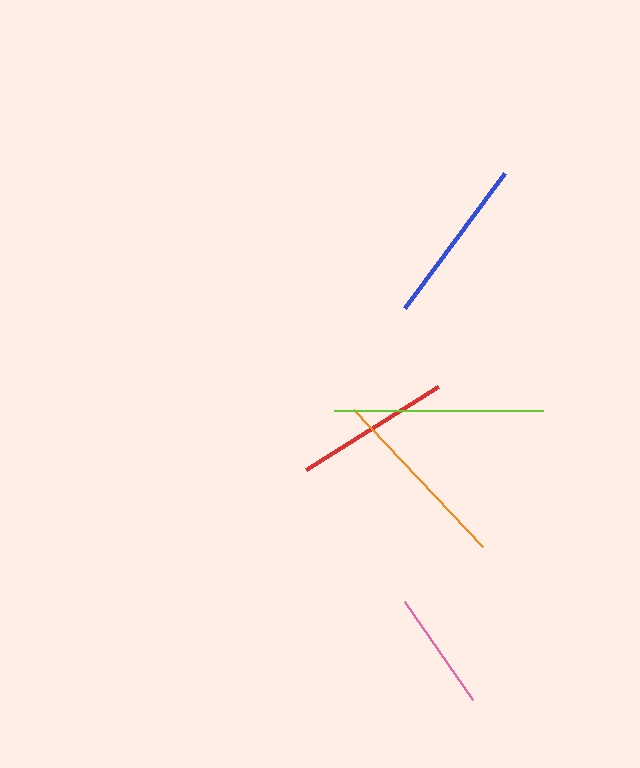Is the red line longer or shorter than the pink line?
The red line is longer than the pink line.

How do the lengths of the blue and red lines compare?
The blue and red lines are approximately the same length.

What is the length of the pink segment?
The pink segment is approximately 119 pixels long.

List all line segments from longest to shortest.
From longest to shortest: lime, orange, blue, red, pink.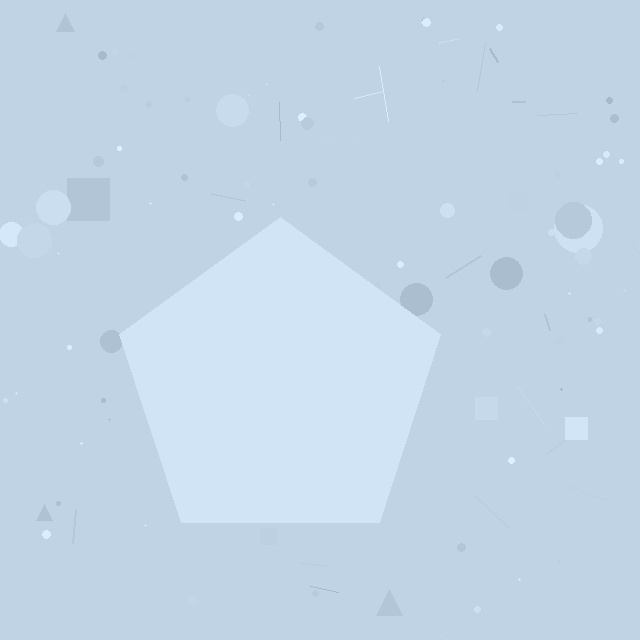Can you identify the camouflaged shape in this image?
The camouflaged shape is a pentagon.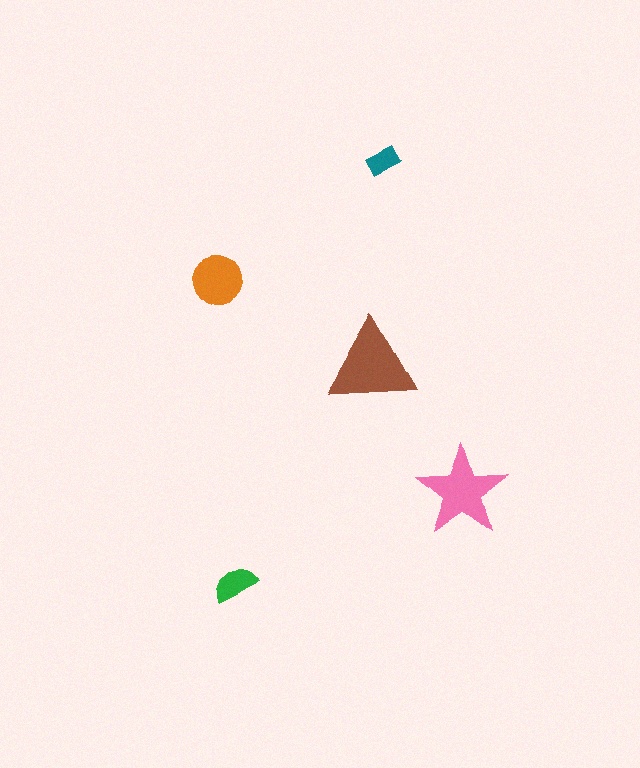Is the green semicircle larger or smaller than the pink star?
Smaller.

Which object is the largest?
The brown triangle.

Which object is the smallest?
The teal rectangle.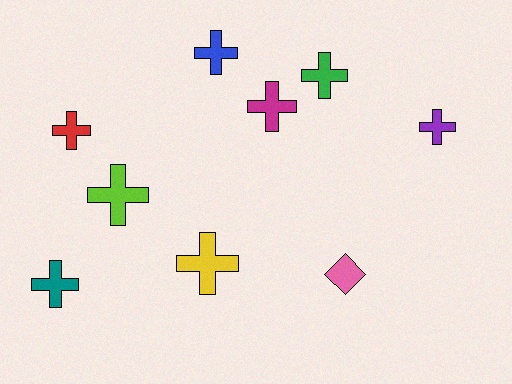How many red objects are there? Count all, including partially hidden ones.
There is 1 red object.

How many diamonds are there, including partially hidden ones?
There is 1 diamond.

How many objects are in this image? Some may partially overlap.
There are 9 objects.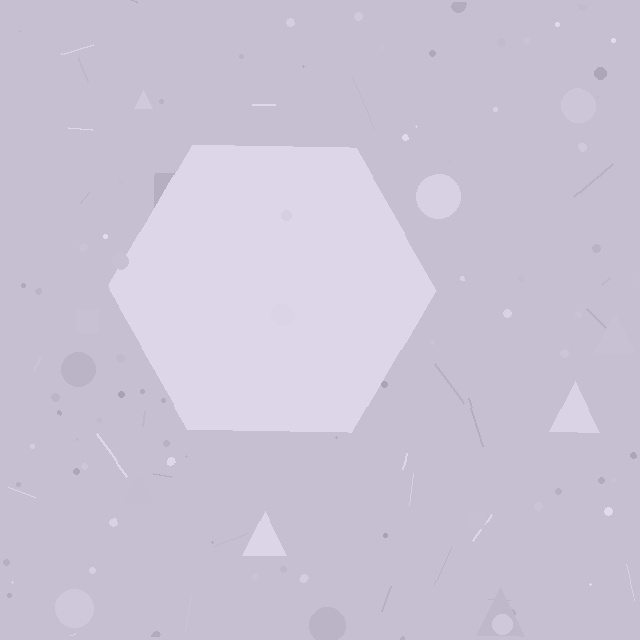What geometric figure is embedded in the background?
A hexagon is embedded in the background.